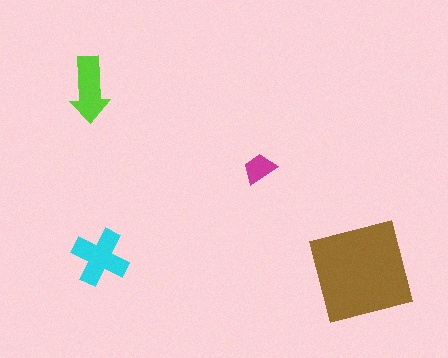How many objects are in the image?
There are 4 objects in the image.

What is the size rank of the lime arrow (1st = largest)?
3rd.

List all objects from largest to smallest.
The brown square, the cyan cross, the lime arrow, the magenta trapezoid.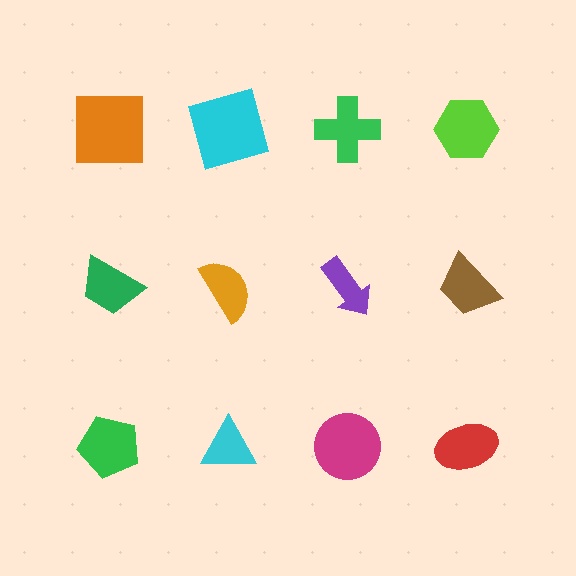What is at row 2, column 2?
An orange semicircle.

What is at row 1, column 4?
A lime hexagon.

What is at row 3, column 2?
A cyan triangle.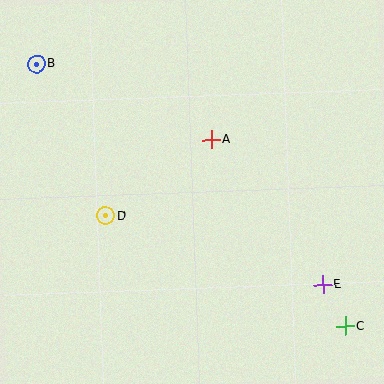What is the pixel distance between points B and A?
The distance between B and A is 190 pixels.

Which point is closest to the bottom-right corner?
Point C is closest to the bottom-right corner.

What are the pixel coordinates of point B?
Point B is at (37, 64).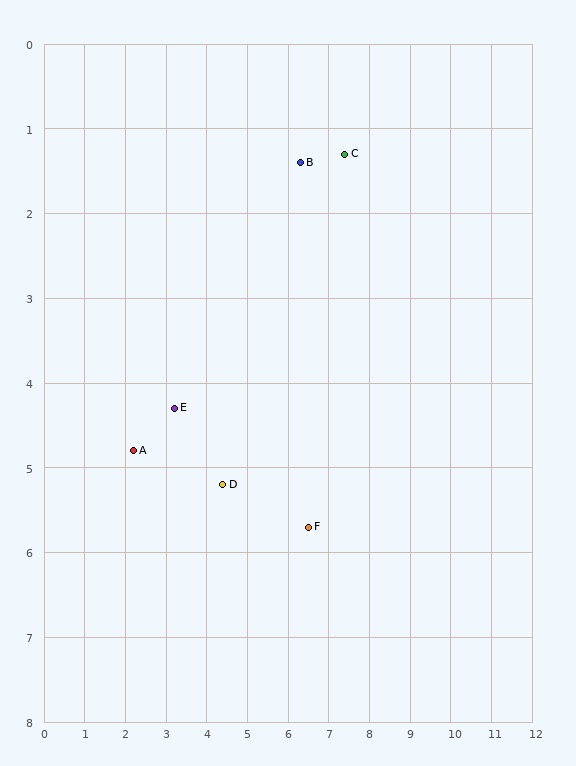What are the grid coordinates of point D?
Point D is at approximately (4.4, 5.2).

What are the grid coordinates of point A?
Point A is at approximately (2.2, 4.8).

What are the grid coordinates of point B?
Point B is at approximately (6.3, 1.4).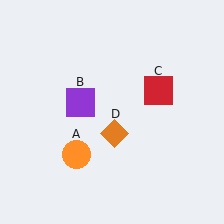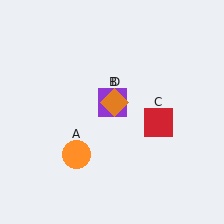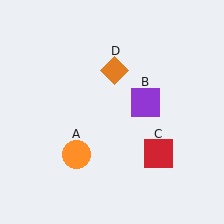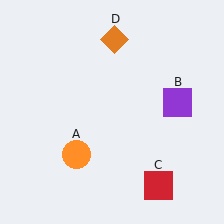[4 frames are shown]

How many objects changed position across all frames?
3 objects changed position: purple square (object B), red square (object C), orange diamond (object D).